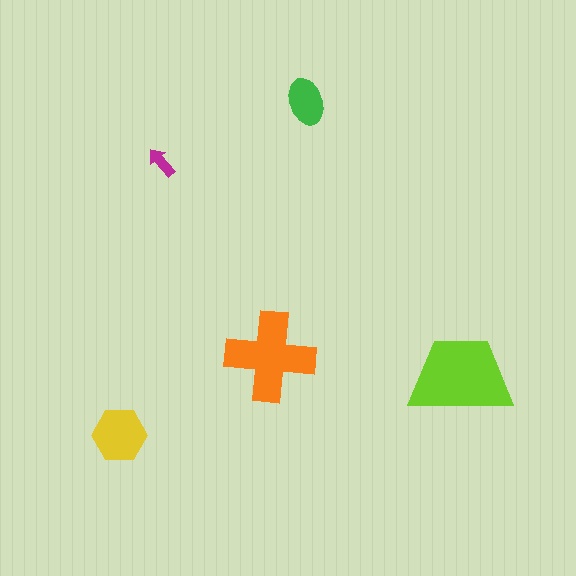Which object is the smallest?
The magenta arrow.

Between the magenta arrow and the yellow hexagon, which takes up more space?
The yellow hexagon.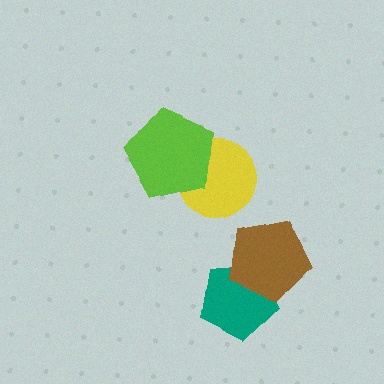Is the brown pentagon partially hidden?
No, no other shape covers it.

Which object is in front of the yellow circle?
The lime pentagon is in front of the yellow circle.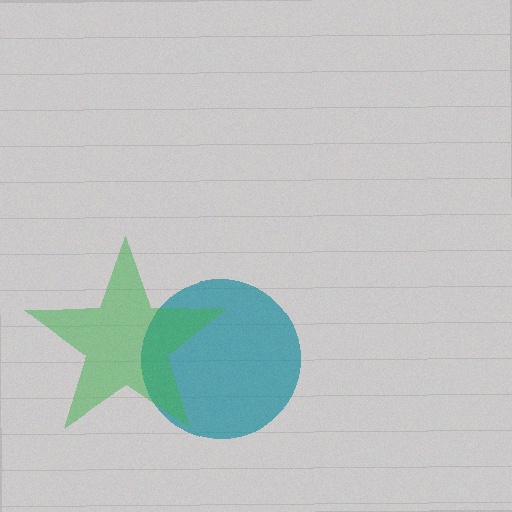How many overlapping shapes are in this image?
There are 2 overlapping shapes in the image.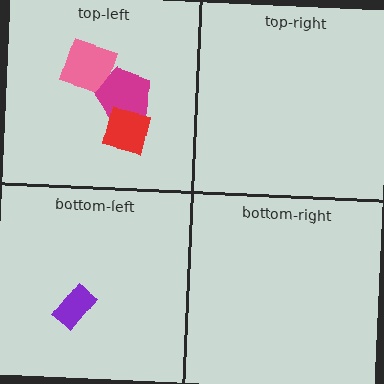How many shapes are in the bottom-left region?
1.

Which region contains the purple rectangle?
The bottom-left region.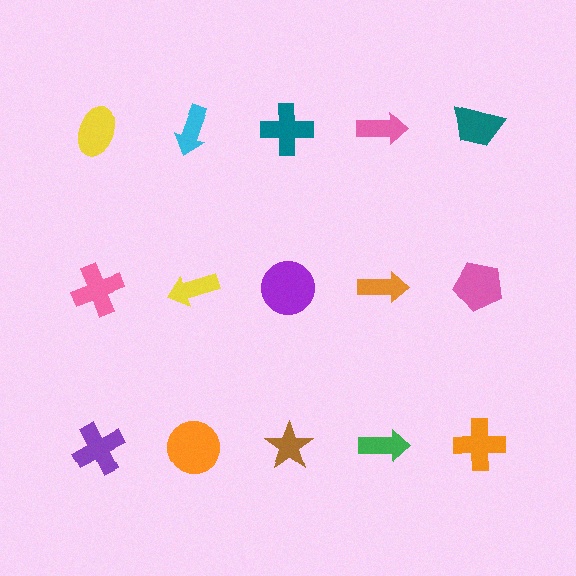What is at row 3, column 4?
A green arrow.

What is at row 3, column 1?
A purple cross.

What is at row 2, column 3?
A purple circle.